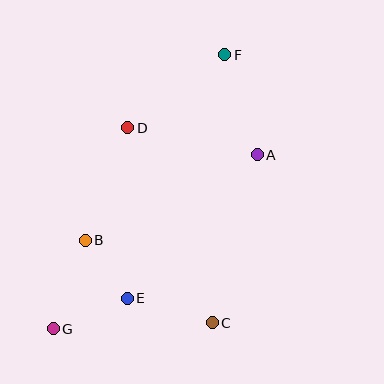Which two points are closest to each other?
Points B and E are closest to each other.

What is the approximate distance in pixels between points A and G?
The distance between A and G is approximately 268 pixels.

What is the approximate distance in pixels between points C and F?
The distance between C and F is approximately 268 pixels.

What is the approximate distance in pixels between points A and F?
The distance between A and F is approximately 105 pixels.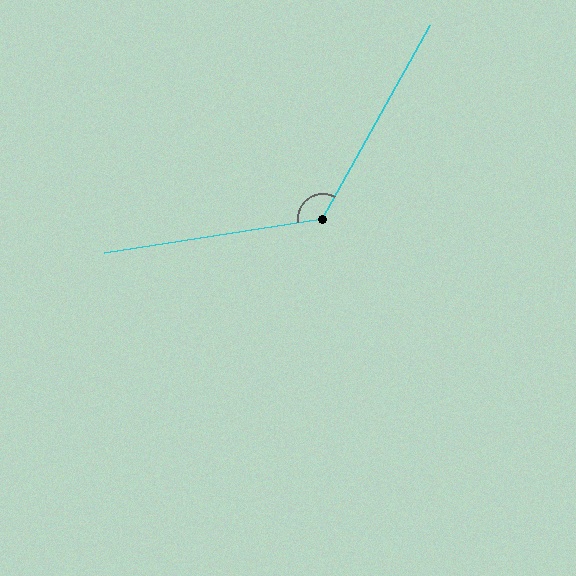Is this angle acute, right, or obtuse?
It is obtuse.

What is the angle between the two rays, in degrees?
Approximately 128 degrees.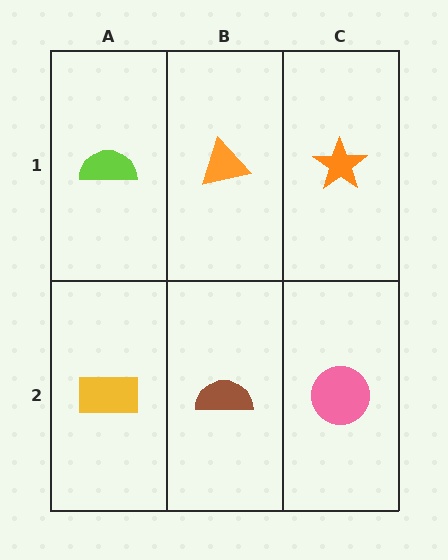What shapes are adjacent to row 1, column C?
A pink circle (row 2, column C), an orange triangle (row 1, column B).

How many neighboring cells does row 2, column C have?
2.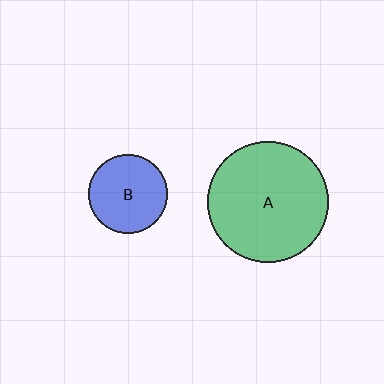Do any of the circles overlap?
No, none of the circles overlap.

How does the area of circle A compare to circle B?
Approximately 2.3 times.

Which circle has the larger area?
Circle A (green).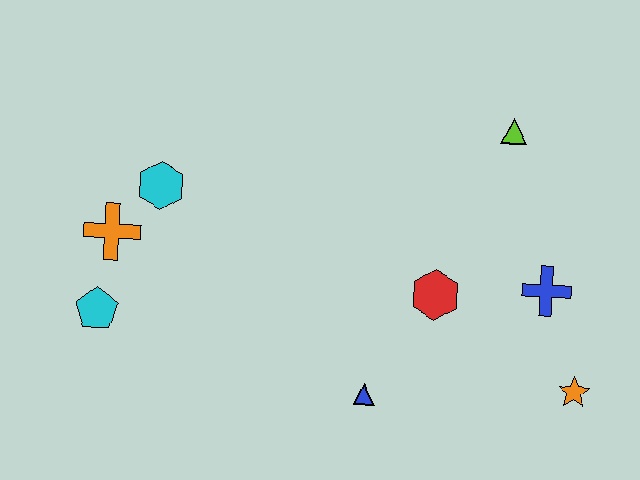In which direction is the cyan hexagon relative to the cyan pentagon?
The cyan hexagon is above the cyan pentagon.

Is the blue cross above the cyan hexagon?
No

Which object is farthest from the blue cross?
The cyan pentagon is farthest from the blue cross.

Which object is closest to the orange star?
The blue cross is closest to the orange star.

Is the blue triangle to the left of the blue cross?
Yes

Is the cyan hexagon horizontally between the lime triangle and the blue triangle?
No